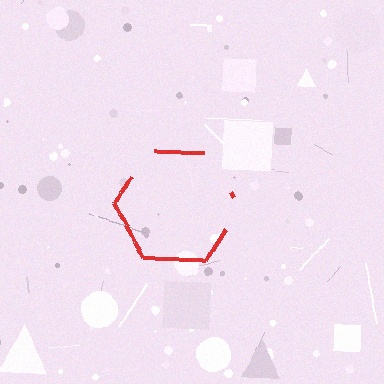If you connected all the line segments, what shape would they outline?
They would outline a hexagon.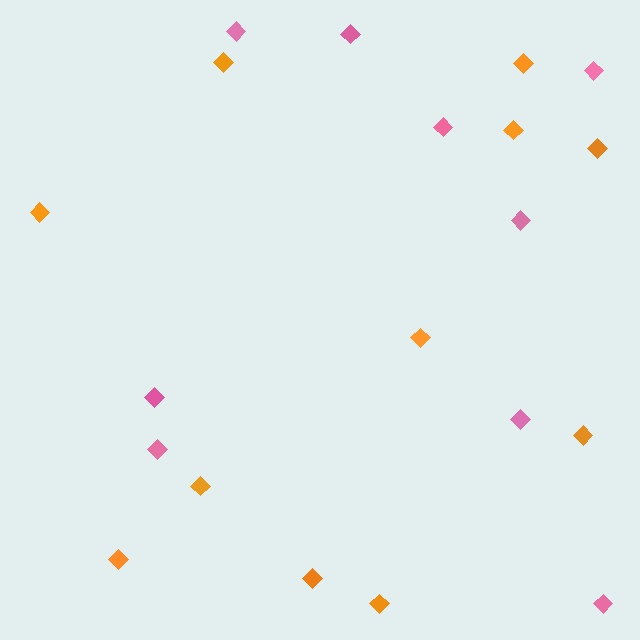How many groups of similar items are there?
There are 2 groups: one group of pink diamonds (9) and one group of orange diamonds (11).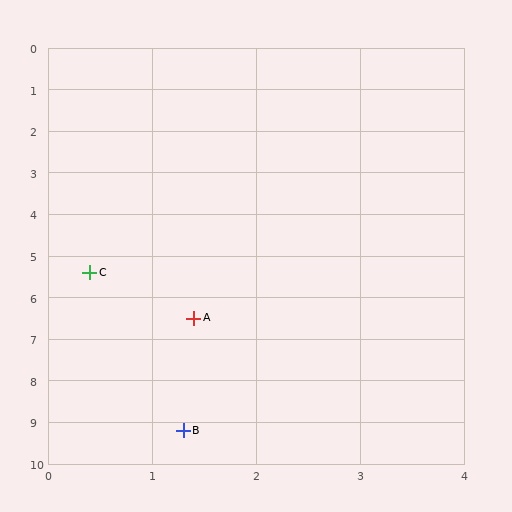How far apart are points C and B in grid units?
Points C and B are about 3.9 grid units apart.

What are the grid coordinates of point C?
Point C is at approximately (0.4, 5.4).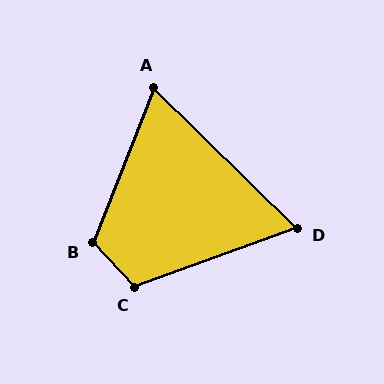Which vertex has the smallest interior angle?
D, at approximately 64 degrees.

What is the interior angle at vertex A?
Approximately 67 degrees (acute).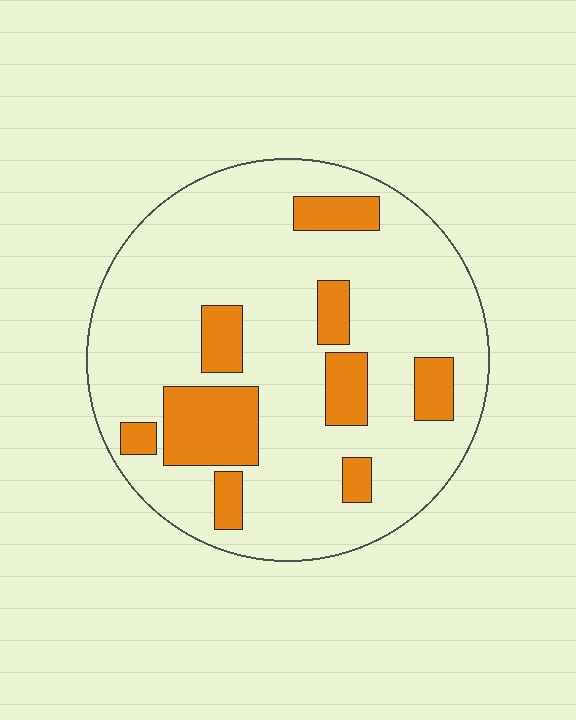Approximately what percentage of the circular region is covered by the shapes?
Approximately 20%.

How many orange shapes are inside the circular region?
9.